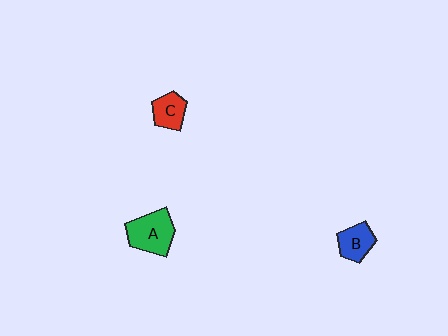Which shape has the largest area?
Shape A (green).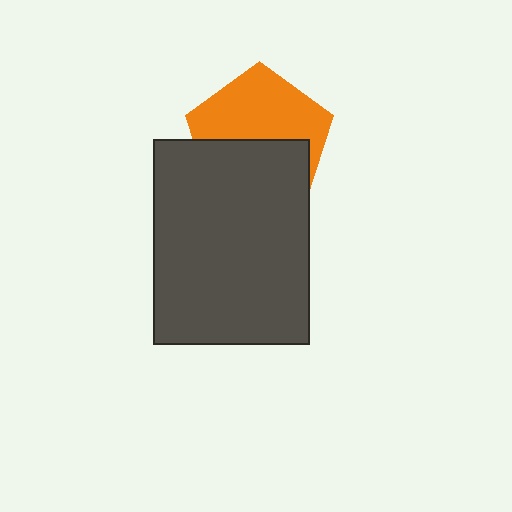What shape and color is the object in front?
The object in front is a dark gray rectangle.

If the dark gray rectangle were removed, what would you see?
You would see the complete orange pentagon.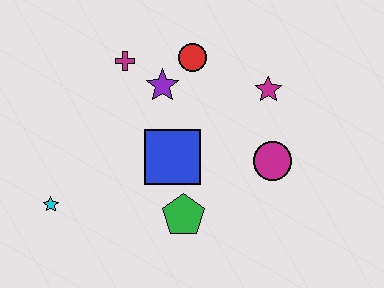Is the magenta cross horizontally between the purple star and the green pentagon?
No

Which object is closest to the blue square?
The green pentagon is closest to the blue square.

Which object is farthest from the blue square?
The cyan star is farthest from the blue square.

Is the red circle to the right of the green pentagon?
Yes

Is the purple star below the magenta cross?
Yes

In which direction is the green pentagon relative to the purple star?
The green pentagon is below the purple star.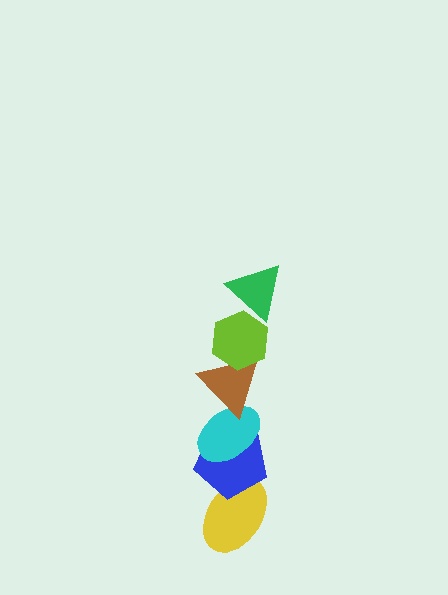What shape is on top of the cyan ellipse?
The brown triangle is on top of the cyan ellipse.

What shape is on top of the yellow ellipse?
The blue pentagon is on top of the yellow ellipse.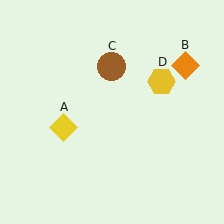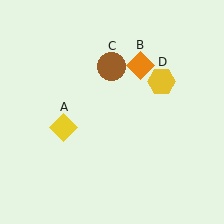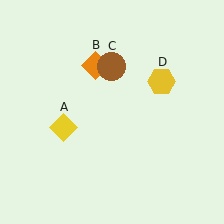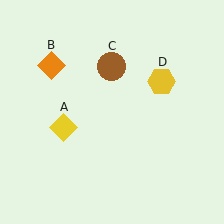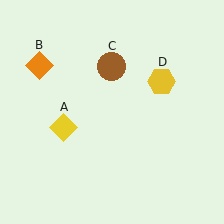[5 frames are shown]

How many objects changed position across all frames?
1 object changed position: orange diamond (object B).